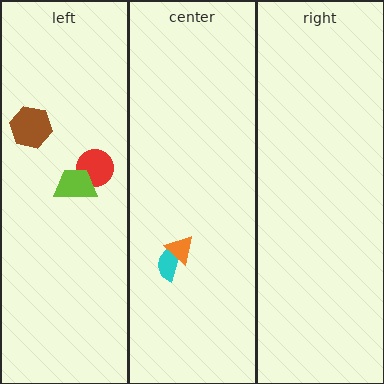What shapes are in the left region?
The red circle, the lime trapezoid, the brown hexagon.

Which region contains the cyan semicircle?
The center region.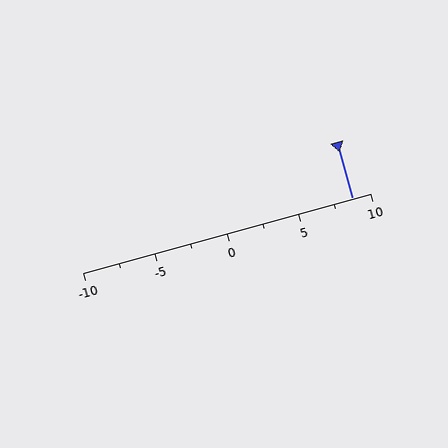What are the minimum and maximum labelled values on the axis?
The axis runs from -10 to 10.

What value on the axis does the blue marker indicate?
The marker indicates approximately 8.8.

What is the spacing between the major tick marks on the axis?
The major ticks are spaced 5 apart.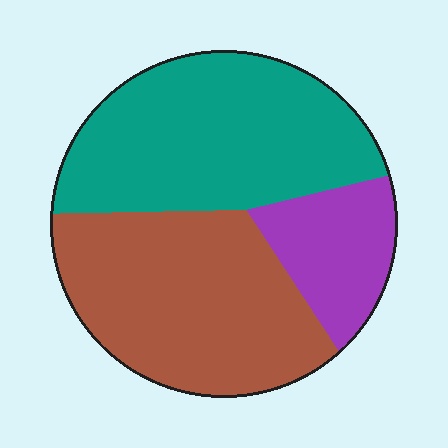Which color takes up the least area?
Purple, at roughly 15%.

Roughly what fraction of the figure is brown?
Brown covers around 40% of the figure.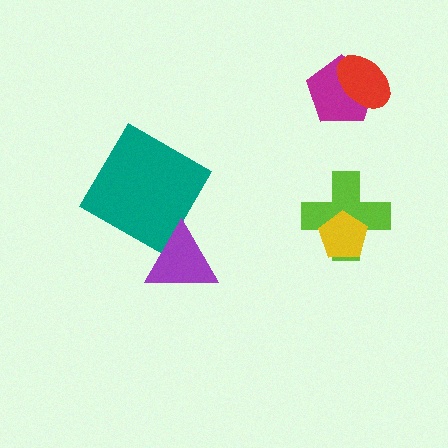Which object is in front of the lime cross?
The yellow pentagon is in front of the lime cross.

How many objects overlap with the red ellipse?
1 object overlaps with the red ellipse.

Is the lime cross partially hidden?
Yes, it is partially covered by another shape.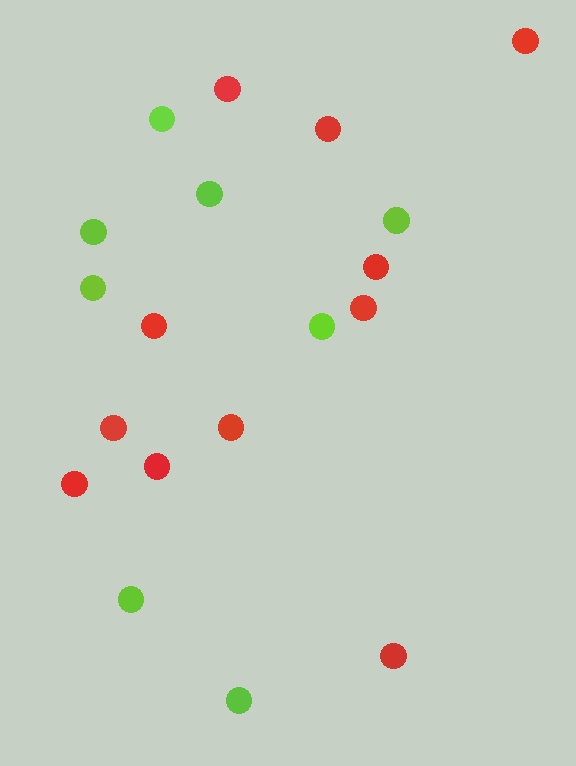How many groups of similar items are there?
There are 2 groups: one group of lime circles (8) and one group of red circles (11).